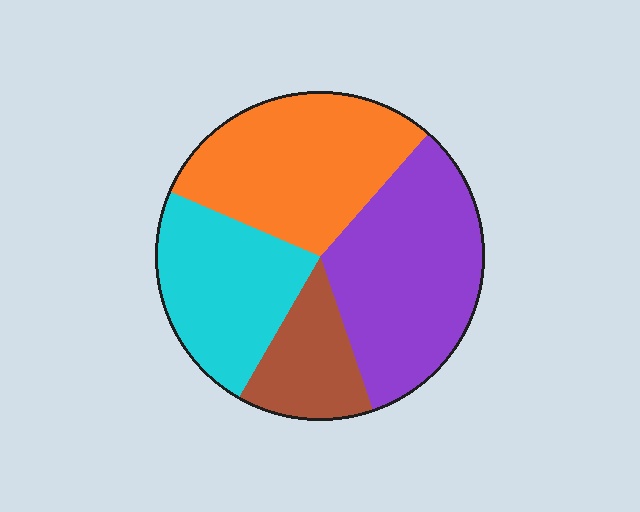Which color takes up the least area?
Brown, at roughly 15%.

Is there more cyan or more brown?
Cyan.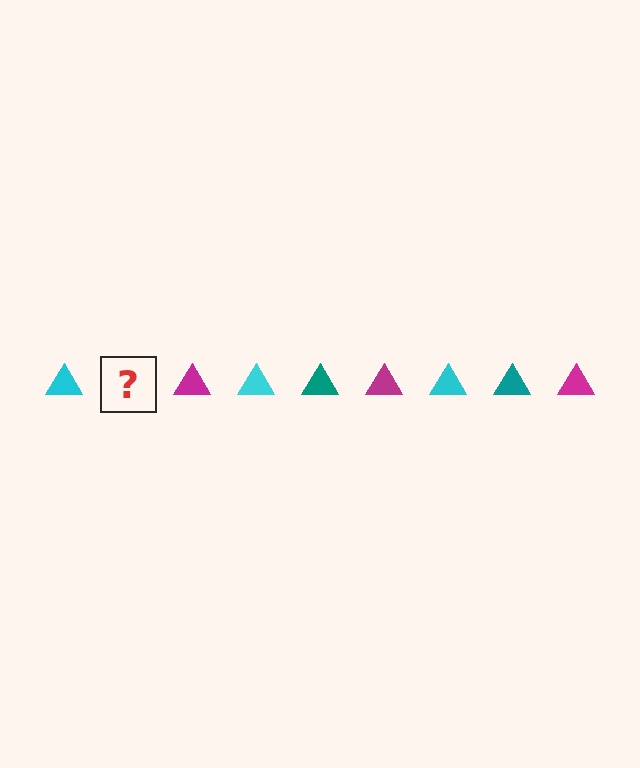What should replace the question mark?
The question mark should be replaced with a teal triangle.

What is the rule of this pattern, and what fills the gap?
The rule is that the pattern cycles through cyan, teal, magenta triangles. The gap should be filled with a teal triangle.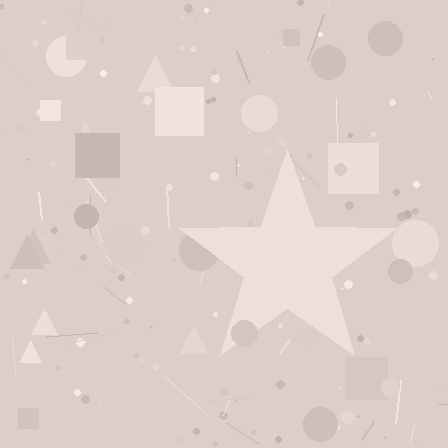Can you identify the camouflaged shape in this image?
The camouflaged shape is a star.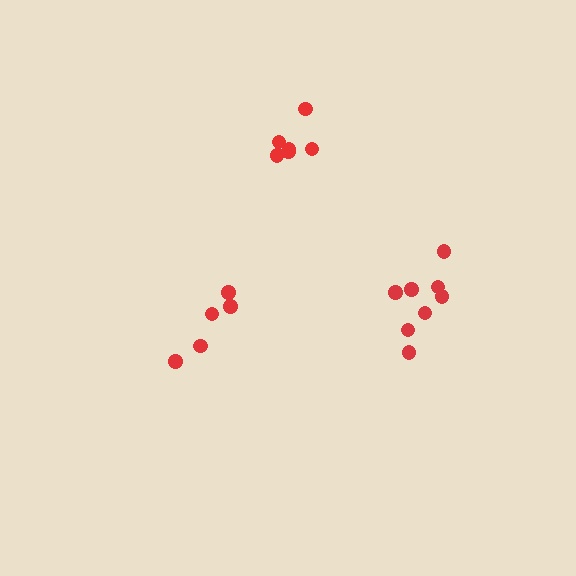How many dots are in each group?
Group 1: 8 dots, Group 2: 5 dots, Group 3: 6 dots (19 total).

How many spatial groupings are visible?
There are 3 spatial groupings.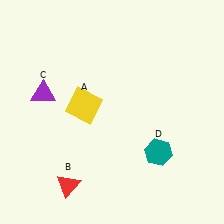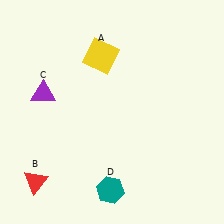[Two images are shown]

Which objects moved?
The objects that moved are: the yellow square (A), the red triangle (B), the teal hexagon (D).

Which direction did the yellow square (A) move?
The yellow square (A) moved up.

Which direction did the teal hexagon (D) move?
The teal hexagon (D) moved left.